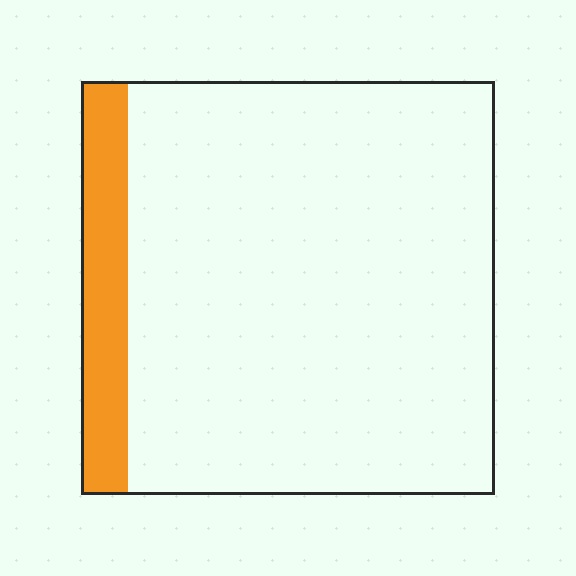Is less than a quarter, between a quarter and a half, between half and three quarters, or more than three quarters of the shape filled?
Less than a quarter.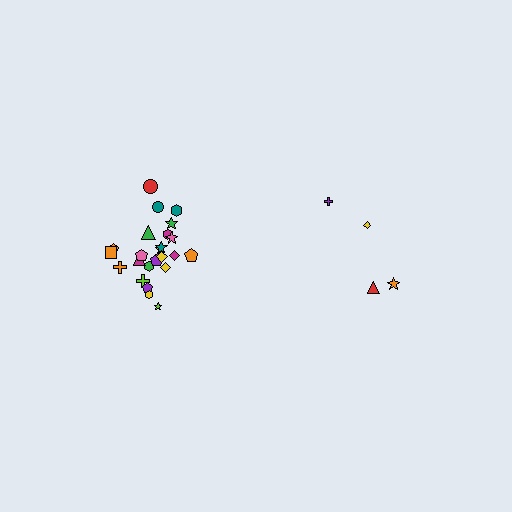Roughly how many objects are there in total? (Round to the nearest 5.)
Roughly 30 objects in total.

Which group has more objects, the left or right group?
The left group.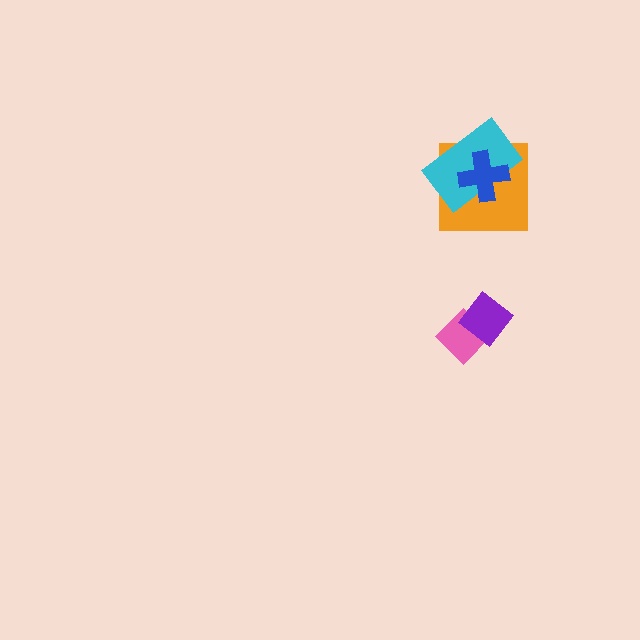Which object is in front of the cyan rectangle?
The blue cross is in front of the cyan rectangle.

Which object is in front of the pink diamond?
The purple diamond is in front of the pink diamond.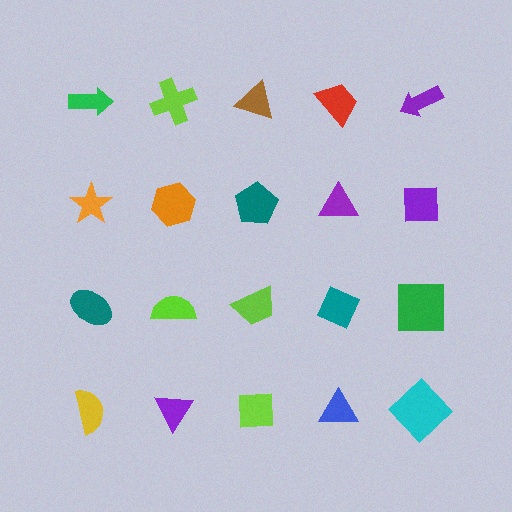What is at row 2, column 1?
An orange star.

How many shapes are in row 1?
5 shapes.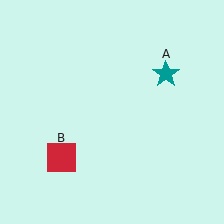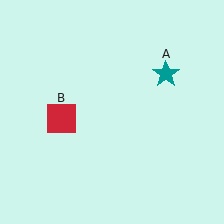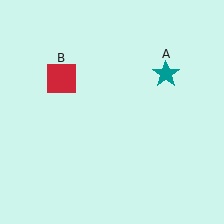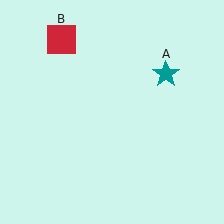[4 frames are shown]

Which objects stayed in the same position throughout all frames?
Teal star (object A) remained stationary.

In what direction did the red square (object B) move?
The red square (object B) moved up.